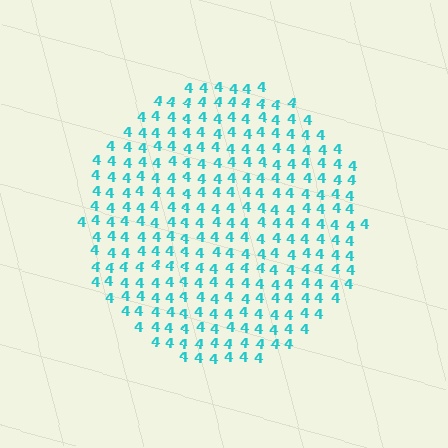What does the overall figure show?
The overall figure shows a circle.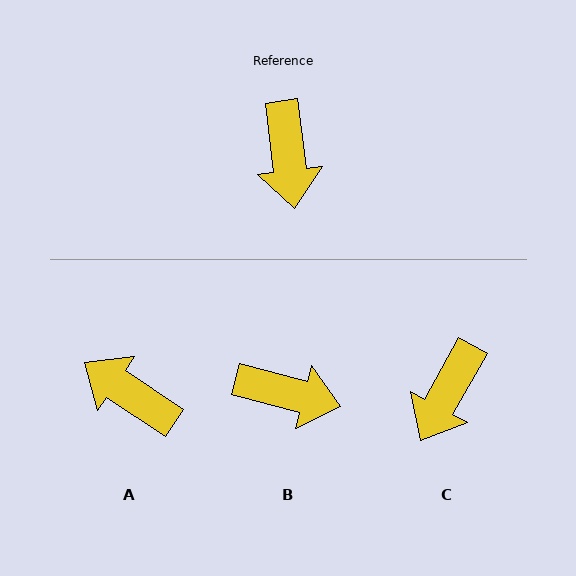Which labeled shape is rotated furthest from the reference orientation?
A, about 131 degrees away.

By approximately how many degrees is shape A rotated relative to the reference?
Approximately 131 degrees clockwise.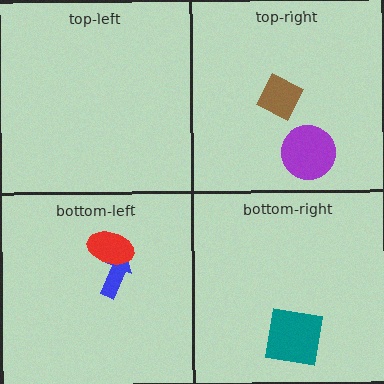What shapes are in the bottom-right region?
The teal square.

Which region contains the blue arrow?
The bottom-left region.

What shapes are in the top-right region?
The brown diamond, the purple circle.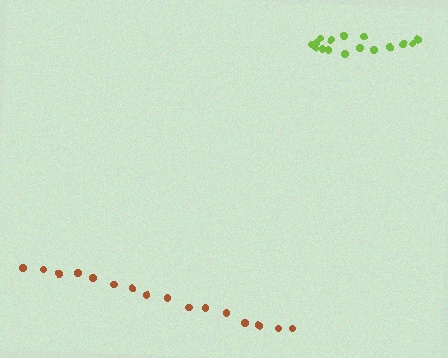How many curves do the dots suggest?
There are 2 distinct paths.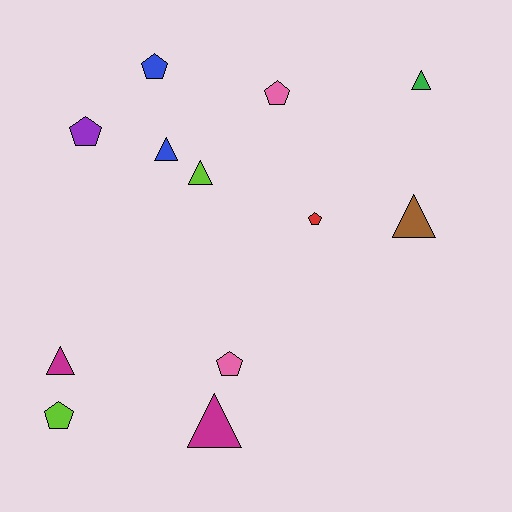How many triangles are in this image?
There are 6 triangles.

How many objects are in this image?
There are 12 objects.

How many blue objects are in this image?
There are 2 blue objects.